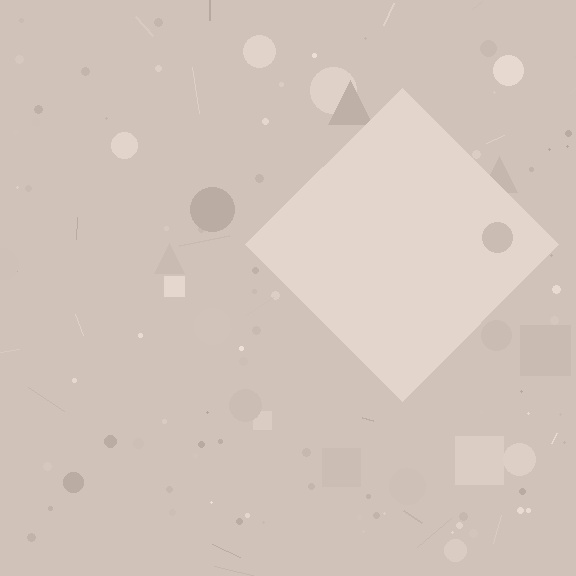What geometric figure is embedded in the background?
A diamond is embedded in the background.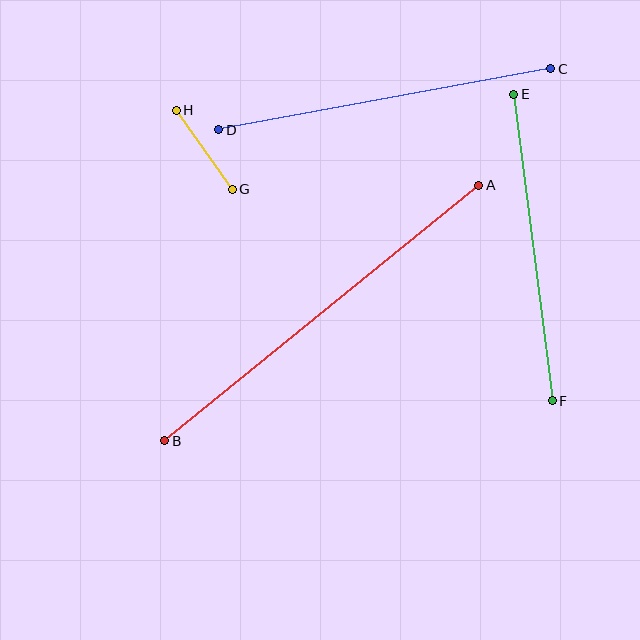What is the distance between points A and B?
The distance is approximately 405 pixels.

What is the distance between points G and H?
The distance is approximately 97 pixels.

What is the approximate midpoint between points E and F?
The midpoint is at approximately (533, 248) pixels.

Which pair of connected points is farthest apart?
Points A and B are farthest apart.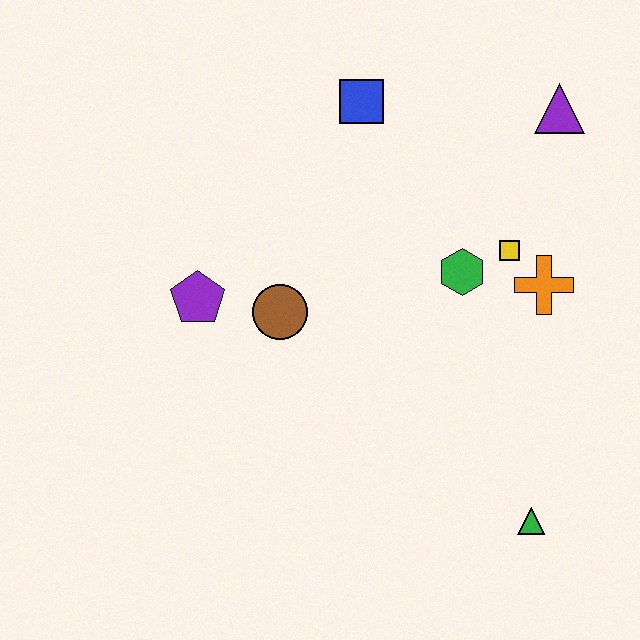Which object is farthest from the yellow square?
The purple pentagon is farthest from the yellow square.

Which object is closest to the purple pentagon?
The brown circle is closest to the purple pentagon.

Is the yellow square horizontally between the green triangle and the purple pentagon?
Yes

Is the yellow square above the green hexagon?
Yes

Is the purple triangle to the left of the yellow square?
No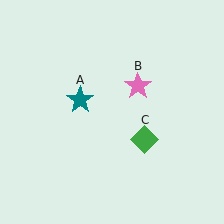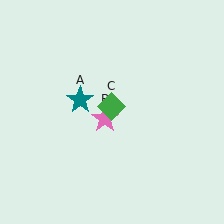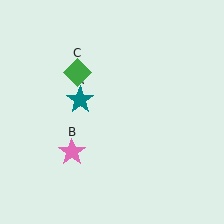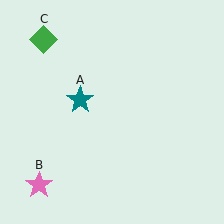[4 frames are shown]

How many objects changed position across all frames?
2 objects changed position: pink star (object B), green diamond (object C).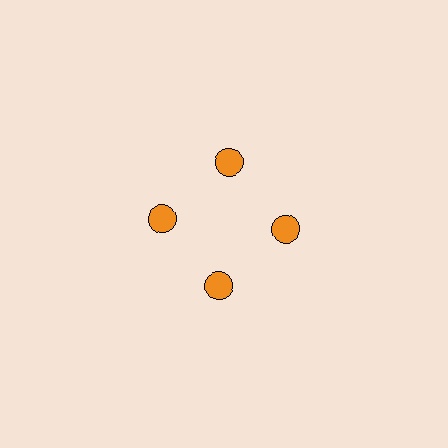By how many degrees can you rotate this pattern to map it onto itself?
The pattern maps onto itself every 90 degrees of rotation.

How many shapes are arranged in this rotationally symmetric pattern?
There are 4 shapes, arranged in 4 groups of 1.